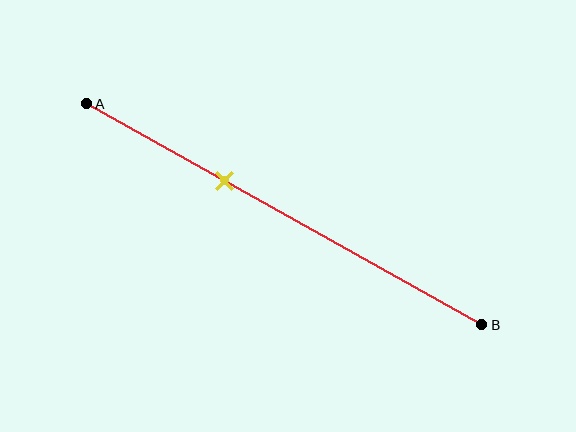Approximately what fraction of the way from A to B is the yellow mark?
The yellow mark is approximately 35% of the way from A to B.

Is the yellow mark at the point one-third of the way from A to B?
Yes, the mark is approximately at the one-third point.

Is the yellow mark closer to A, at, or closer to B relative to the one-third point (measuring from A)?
The yellow mark is approximately at the one-third point of segment AB.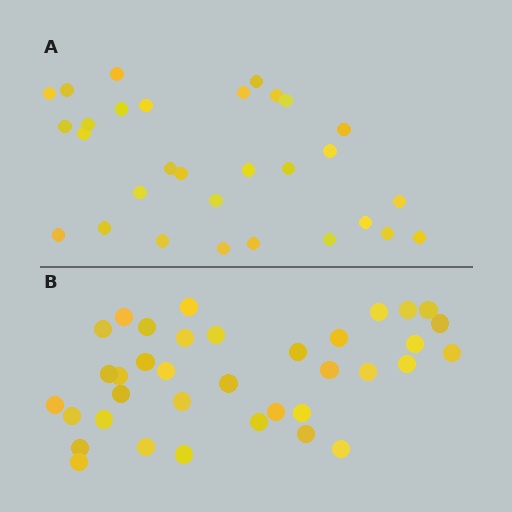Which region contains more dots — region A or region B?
Region B (the bottom region) has more dots.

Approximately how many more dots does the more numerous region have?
Region B has about 6 more dots than region A.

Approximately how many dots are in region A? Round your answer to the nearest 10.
About 30 dots.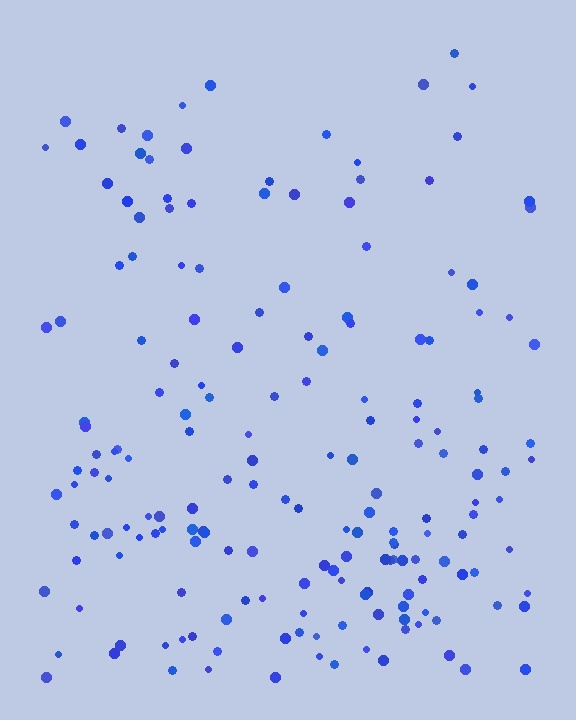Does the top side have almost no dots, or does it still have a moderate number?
Still a moderate number, just noticeably fewer than the bottom.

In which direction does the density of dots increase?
From top to bottom, with the bottom side densest.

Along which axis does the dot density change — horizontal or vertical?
Vertical.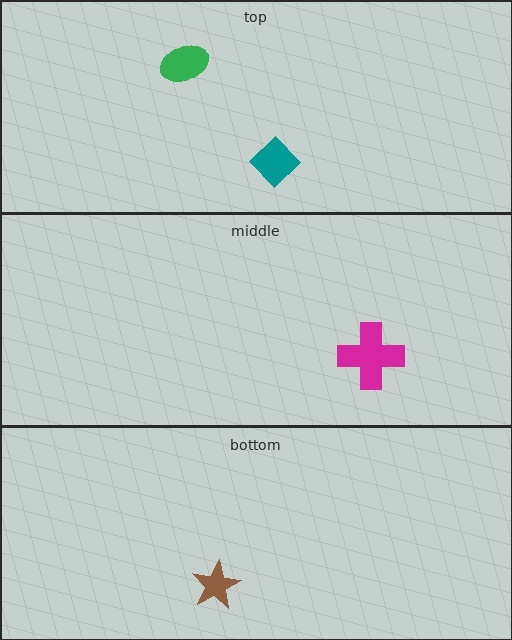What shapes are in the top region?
The green ellipse, the teal diamond.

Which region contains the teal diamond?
The top region.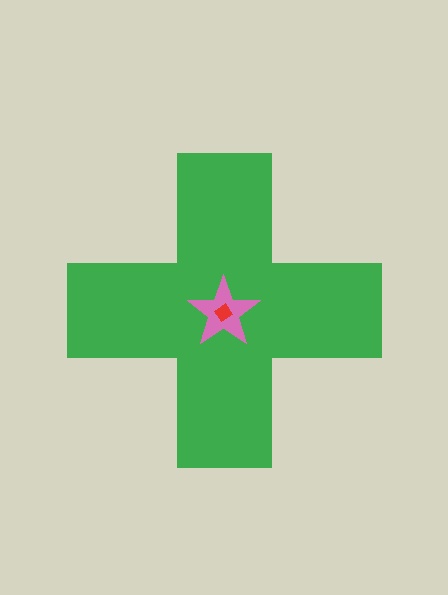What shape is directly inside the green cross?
The pink star.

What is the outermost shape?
The green cross.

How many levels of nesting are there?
3.